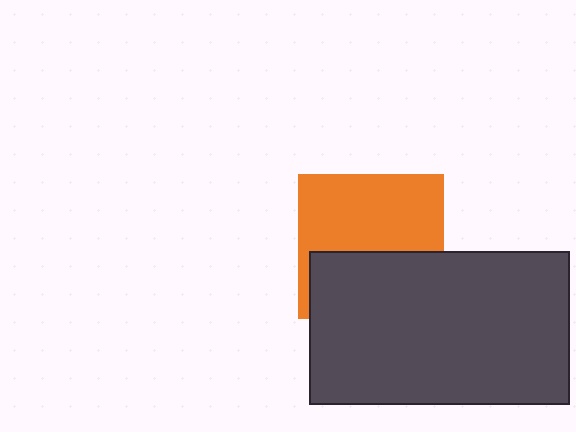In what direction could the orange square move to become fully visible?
The orange square could move up. That would shift it out from behind the dark gray rectangle entirely.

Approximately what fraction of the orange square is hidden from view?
Roughly 43% of the orange square is hidden behind the dark gray rectangle.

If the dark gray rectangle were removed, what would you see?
You would see the complete orange square.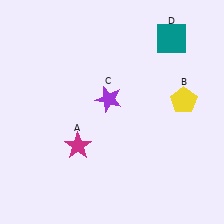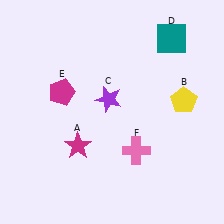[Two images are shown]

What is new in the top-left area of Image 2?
A magenta pentagon (E) was added in the top-left area of Image 2.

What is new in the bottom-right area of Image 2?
A pink cross (F) was added in the bottom-right area of Image 2.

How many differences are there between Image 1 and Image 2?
There are 2 differences between the two images.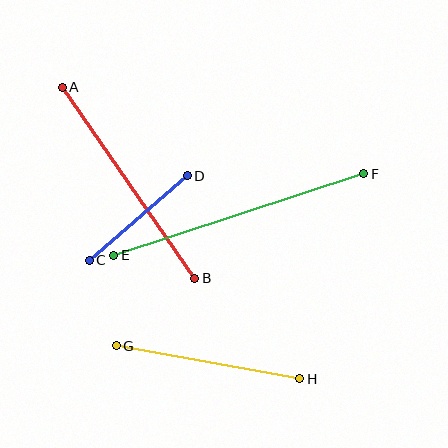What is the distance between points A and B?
The distance is approximately 233 pixels.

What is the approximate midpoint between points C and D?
The midpoint is at approximately (138, 218) pixels.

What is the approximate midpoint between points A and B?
The midpoint is at approximately (129, 183) pixels.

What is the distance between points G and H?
The distance is approximately 186 pixels.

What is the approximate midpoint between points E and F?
The midpoint is at approximately (239, 215) pixels.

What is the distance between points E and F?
The distance is approximately 263 pixels.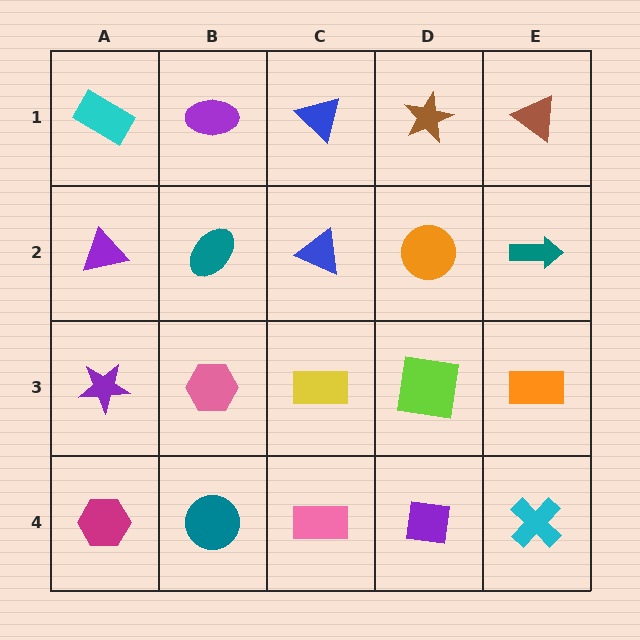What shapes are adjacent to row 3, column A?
A purple triangle (row 2, column A), a magenta hexagon (row 4, column A), a pink hexagon (row 3, column B).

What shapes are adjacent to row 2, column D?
A brown star (row 1, column D), a lime square (row 3, column D), a blue triangle (row 2, column C), a teal arrow (row 2, column E).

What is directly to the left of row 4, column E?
A purple square.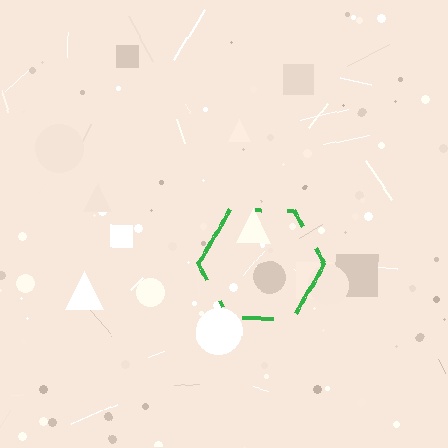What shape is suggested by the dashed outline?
The dashed outline suggests a hexagon.